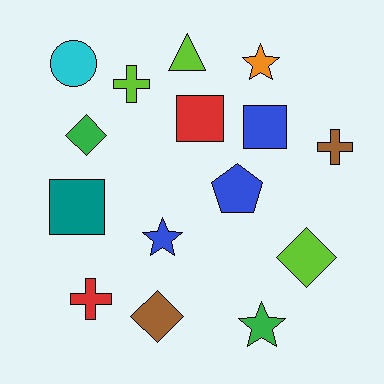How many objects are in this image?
There are 15 objects.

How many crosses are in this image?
There are 3 crosses.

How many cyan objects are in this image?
There is 1 cyan object.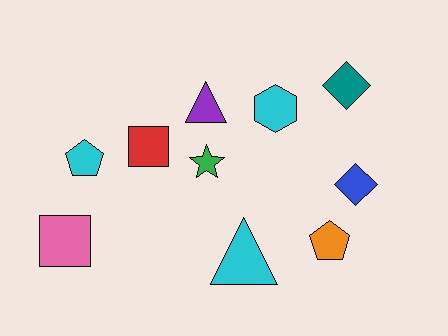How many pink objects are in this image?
There is 1 pink object.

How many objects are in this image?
There are 10 objects.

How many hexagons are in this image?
There is 1 hexagon.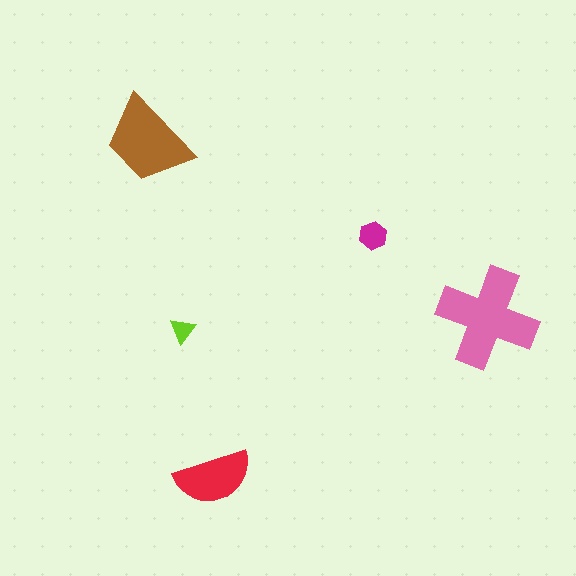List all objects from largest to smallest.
The pink cross, the brown trapezoid, the red semicircle, the magenta hexagon, the lime triangle.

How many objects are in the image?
There are 5 objects in the image.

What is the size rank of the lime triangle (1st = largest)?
5th.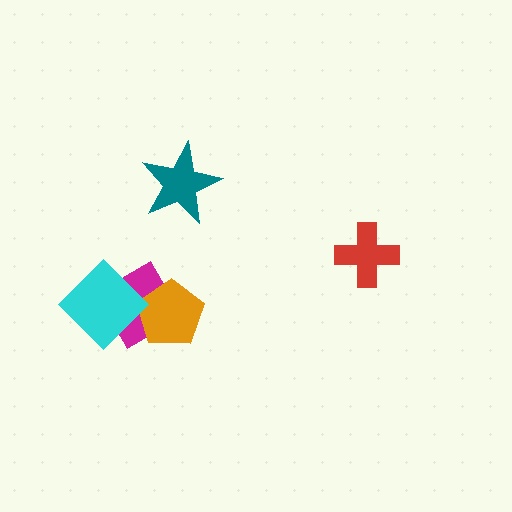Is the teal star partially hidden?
No, no other shape covers it.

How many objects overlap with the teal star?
0 objects overlap with the teal star.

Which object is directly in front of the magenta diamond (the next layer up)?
The orange pentagon is directly in front of the magenta diamond.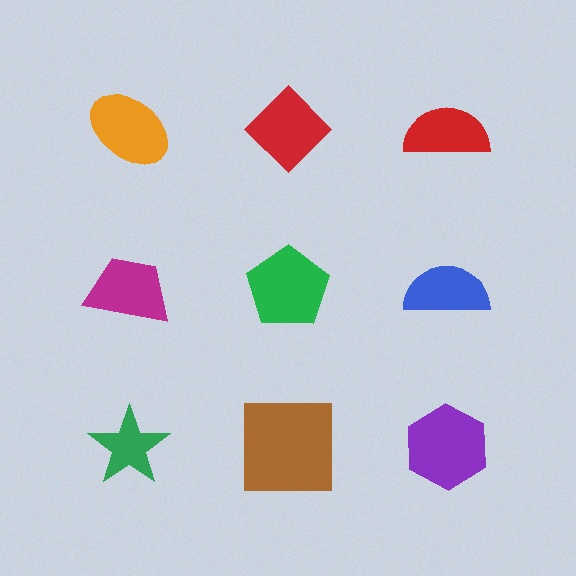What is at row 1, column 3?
A red semicircle.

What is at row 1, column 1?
An orange ellipse.